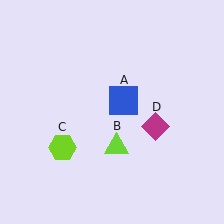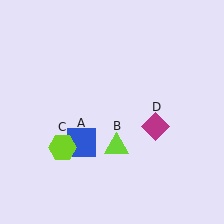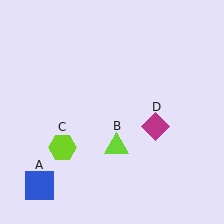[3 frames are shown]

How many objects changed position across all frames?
1 object changed position: blue square (object A).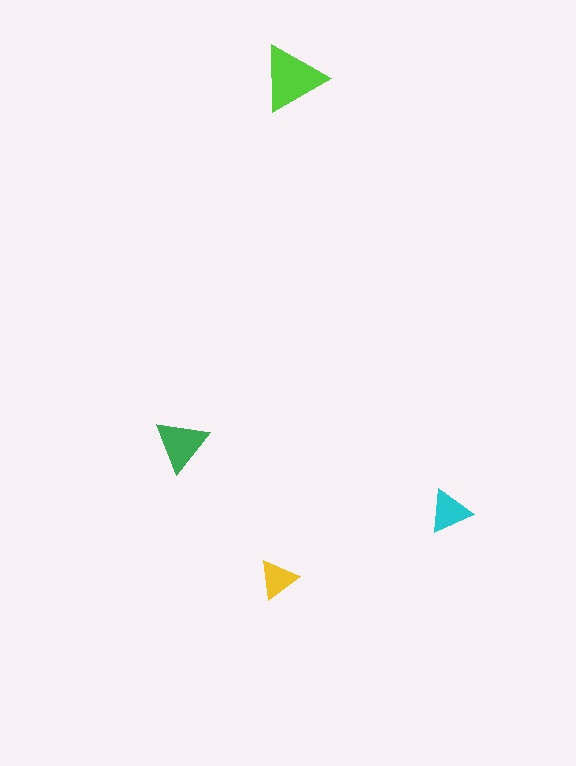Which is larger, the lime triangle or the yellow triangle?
The lime one.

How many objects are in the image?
There are 4 objects in the image.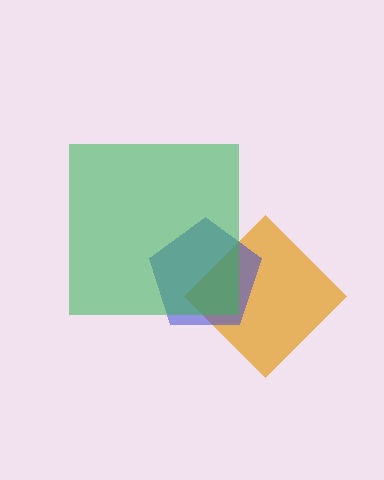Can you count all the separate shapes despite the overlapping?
Yes, there are 3 separate shapes.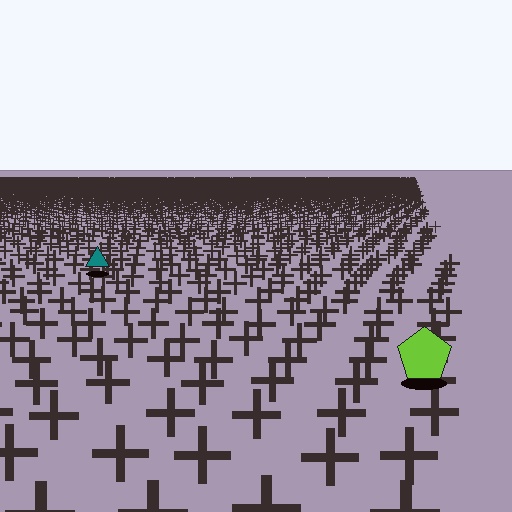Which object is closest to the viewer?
The lime pentagon is closest. The texture marks near it are larger and more spread out.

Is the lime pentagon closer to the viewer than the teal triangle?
Yes. The lime pentagon is closer — you can tell from the texture gradient: the ground texture is coarser near it.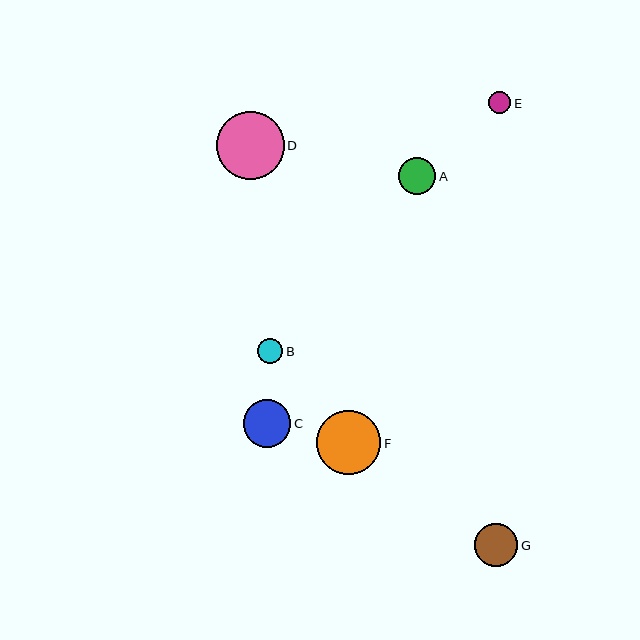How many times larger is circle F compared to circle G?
Circle F is approximately 1.5 times the size of circle G.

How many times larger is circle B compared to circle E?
Circle B is approximately 1.1 times the size of circle E.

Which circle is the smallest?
Circle E is the smallest with a size of approximately 22 pixels.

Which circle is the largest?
Circle D is the largest with a size of approximately 68 pixels.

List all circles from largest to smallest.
From largest to smallest: D, F, C, G, A, B, E.